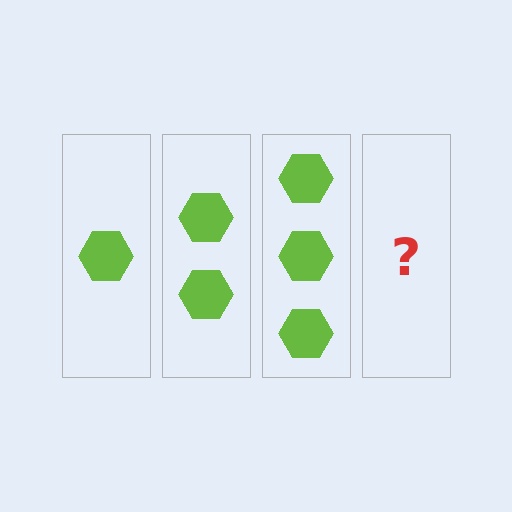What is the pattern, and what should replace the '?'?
The pattern is that each step adds one more hexagon. The '?' should be 4 hexagons.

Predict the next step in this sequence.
The next step is 4 hexagons.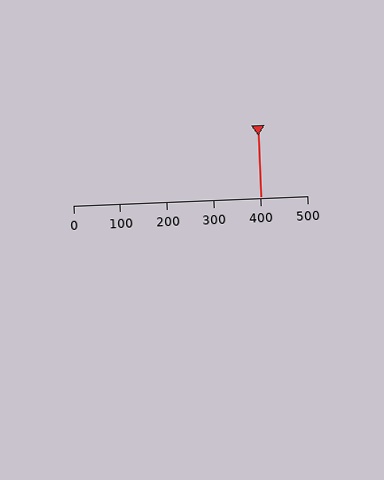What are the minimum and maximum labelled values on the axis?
The axis runs from 0 to 500.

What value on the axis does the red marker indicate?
The marker indicates approximately 400.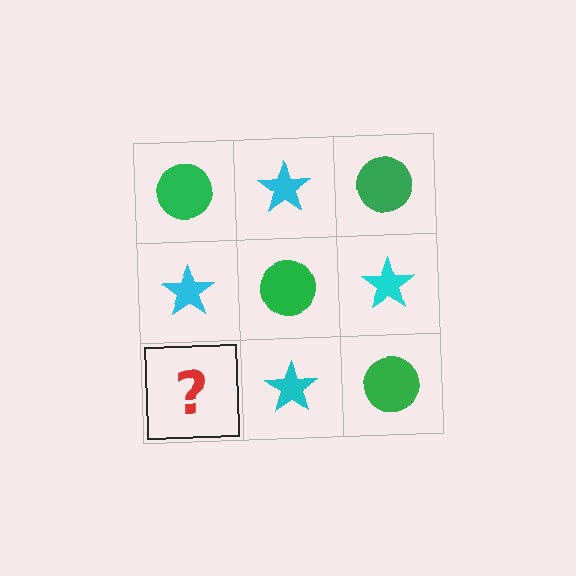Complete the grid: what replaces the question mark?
The question mark should be replaced with a green circle.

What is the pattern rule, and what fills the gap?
The rule is that it alternates green circle and cyan star in a checkerboard pattern. The gap should be filled with a green circle.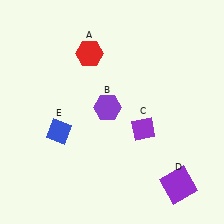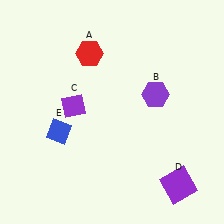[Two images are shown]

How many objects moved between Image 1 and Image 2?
2 objects moved between the two images.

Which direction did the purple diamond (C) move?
The purple diamond (C) moved left.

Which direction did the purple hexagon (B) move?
The purple hexagon (B) moved right.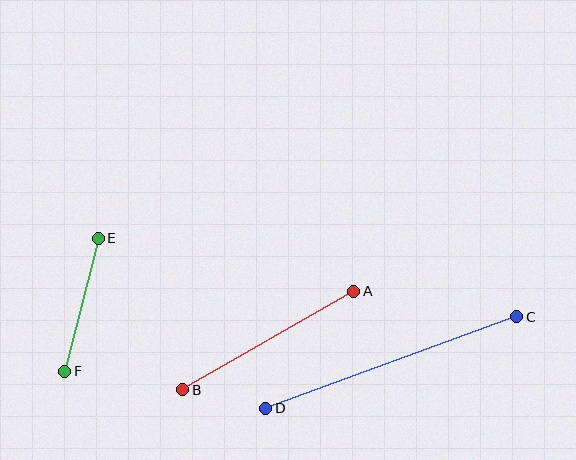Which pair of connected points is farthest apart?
Points C and D are farthest apart.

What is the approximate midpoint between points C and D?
The midpoint is at approximately (391, 363) pixels.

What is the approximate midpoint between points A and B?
The midpoint is at approximately (268, 340) pixels.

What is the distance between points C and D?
The distance is approximately 267 pixels.